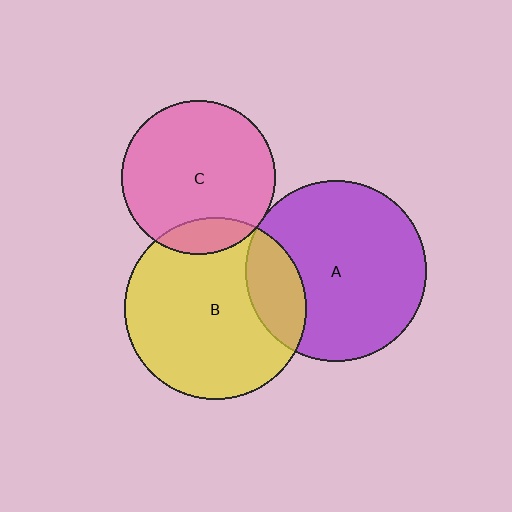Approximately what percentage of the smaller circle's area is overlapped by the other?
Approximately 20%.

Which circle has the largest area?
Circle B (yellow).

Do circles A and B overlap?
Yes.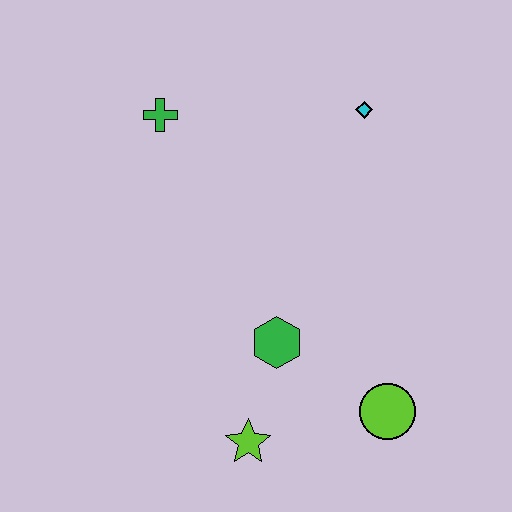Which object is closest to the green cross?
The cyan diamond is closest to the green cross.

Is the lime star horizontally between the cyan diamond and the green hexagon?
No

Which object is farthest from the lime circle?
The green cross is farthest from the lime circle.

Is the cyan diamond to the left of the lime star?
No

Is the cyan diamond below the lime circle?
No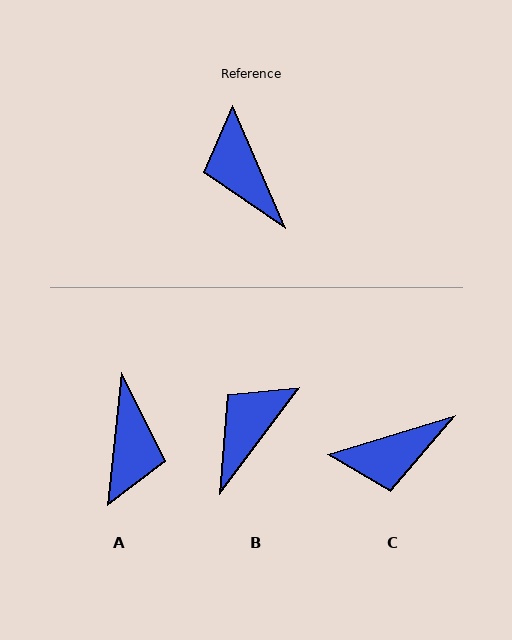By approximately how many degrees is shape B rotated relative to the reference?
Approximately 60 degrees clockwise.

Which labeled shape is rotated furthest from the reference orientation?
A, about 150 degrees away.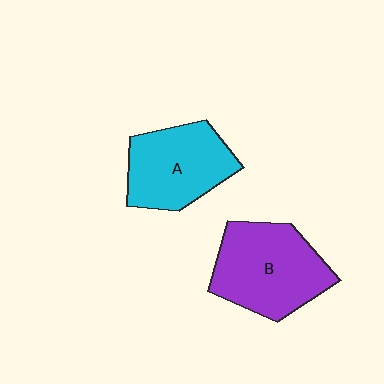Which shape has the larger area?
Shape B (purple).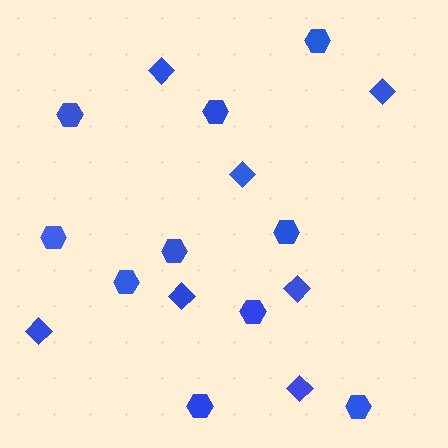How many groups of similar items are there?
There are 2 groups: one group of diamonds (7) and one group of hexagons (10).